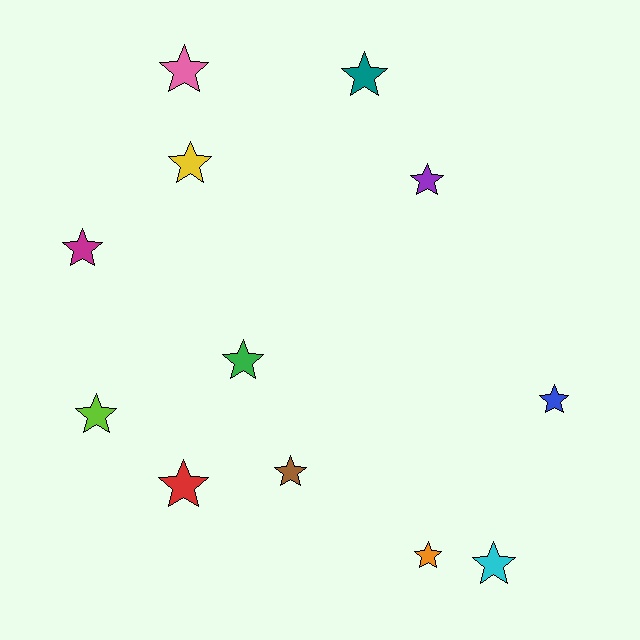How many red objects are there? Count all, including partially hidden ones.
There is 1 red object.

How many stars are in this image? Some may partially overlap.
There are 12 stars.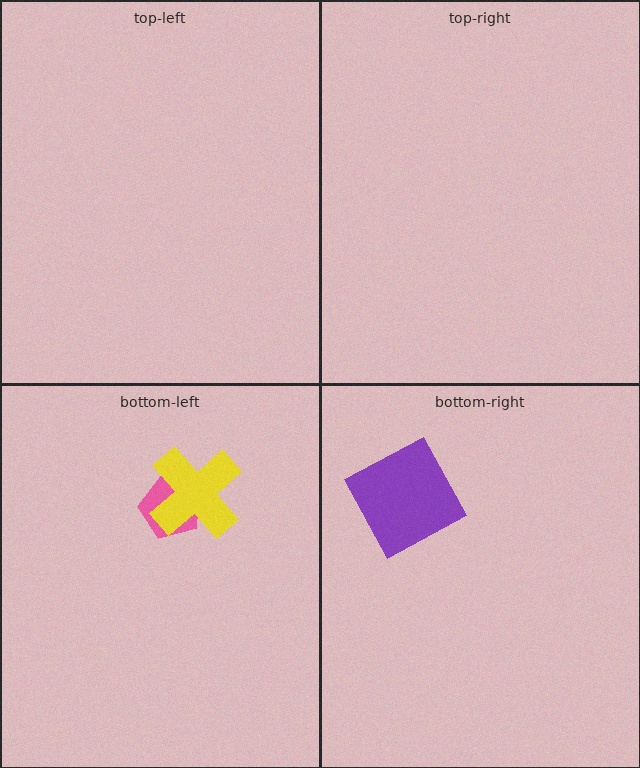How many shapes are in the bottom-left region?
2.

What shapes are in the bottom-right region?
The purple square.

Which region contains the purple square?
The bottom-right region.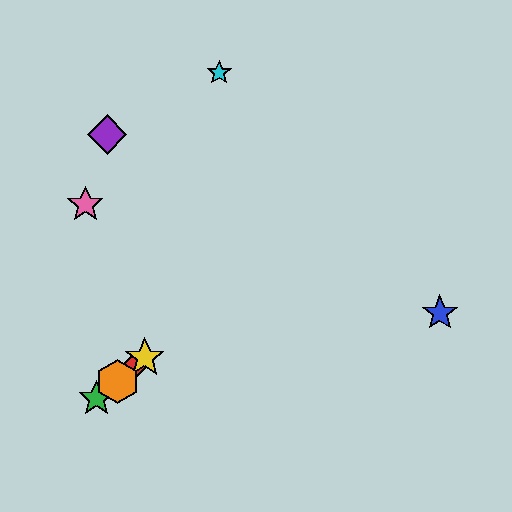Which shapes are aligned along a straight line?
The red diamond, the green star, the yellow star, the orange hexagon are aligned along a straight line.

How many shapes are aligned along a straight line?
4 shapes (the red diamond, the green star, the yellow star, the orange hexagon) are aligned along a straight line.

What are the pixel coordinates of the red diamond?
The red diamond is at (133, 368).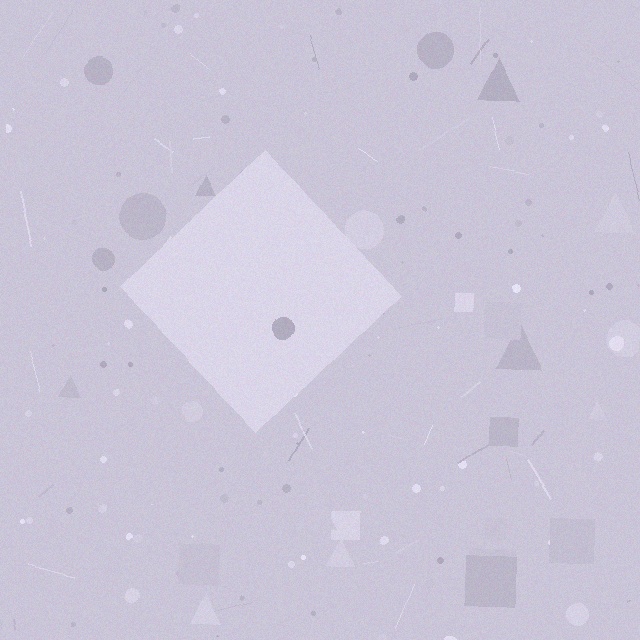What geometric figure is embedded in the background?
A diamond is embedded in the background.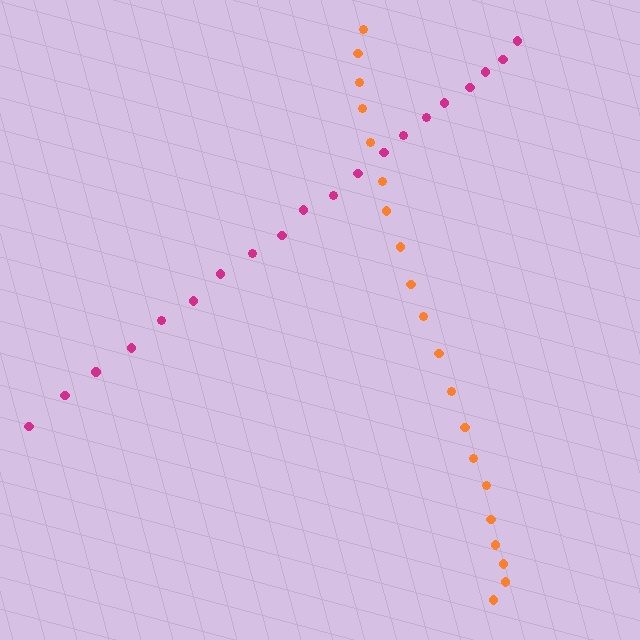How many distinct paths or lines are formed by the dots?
There are 2 distinct paths.